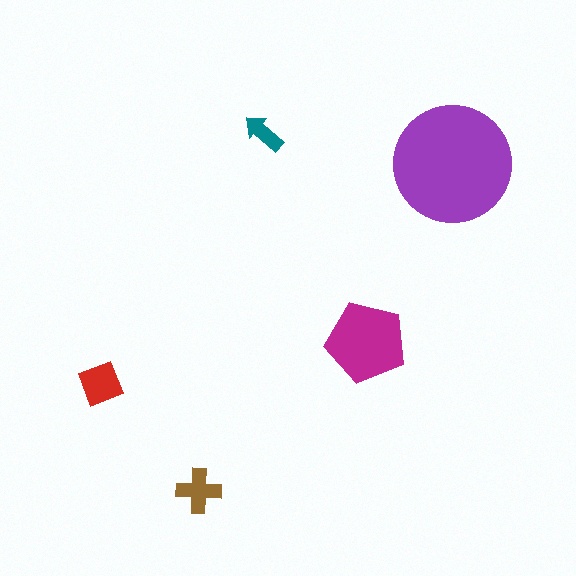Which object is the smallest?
The teal arrow.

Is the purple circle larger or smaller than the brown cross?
Larger.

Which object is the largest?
The purple circle.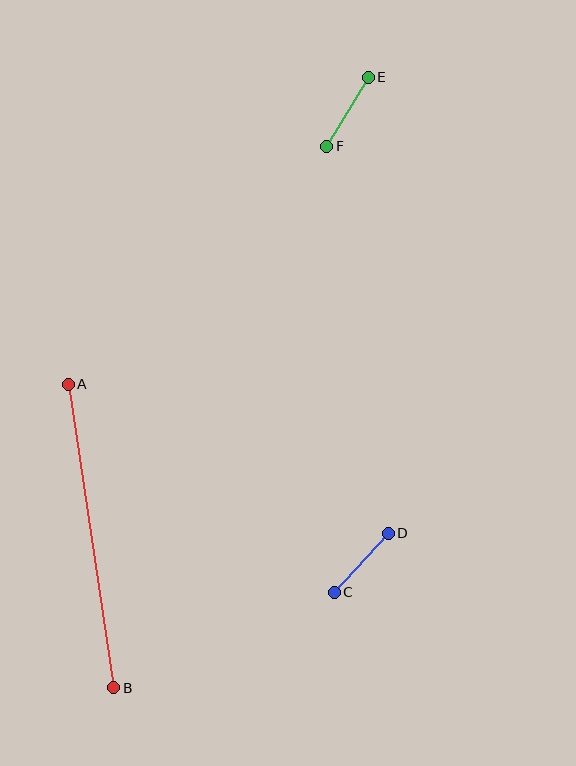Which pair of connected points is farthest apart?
Points A and B are farthest apart.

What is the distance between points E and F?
The distance is approximately 80 pixels.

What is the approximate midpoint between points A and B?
The midpoint is at approximately (91, 536) pixels.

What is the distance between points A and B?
The distance is approximately 307 pixels.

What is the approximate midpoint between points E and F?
The midpoint is at approximately (348, 112) pixels.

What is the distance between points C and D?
The distance is approximately 80 pixels.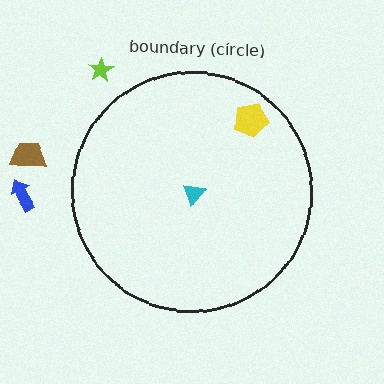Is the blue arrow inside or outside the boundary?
Outside.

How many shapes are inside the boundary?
2 inside, 3 outside.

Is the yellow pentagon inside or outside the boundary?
Inside.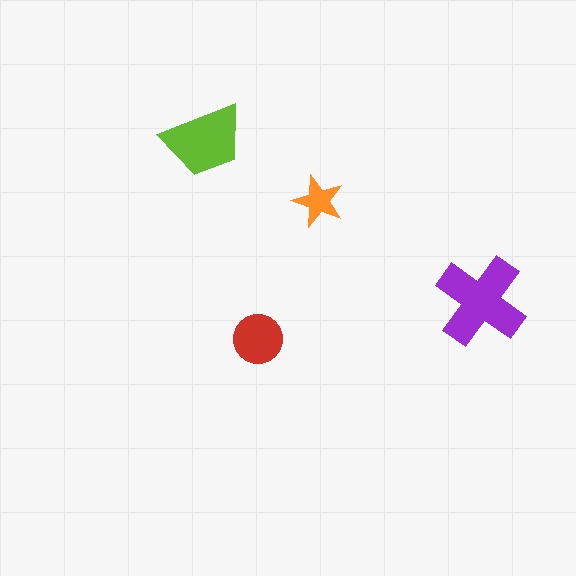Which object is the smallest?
The orange star.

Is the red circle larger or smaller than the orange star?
Larger.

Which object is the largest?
The purple cross.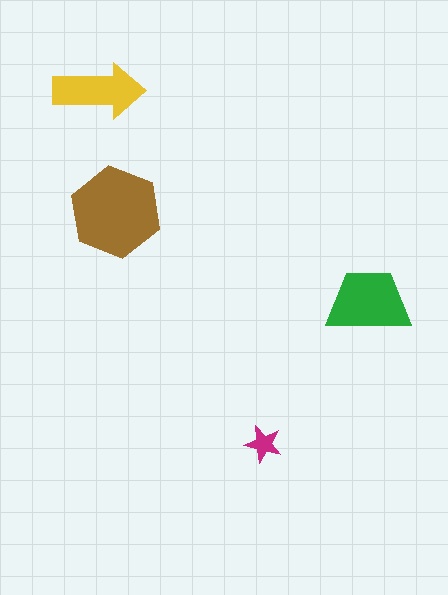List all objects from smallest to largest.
The magenta star, the yellow arrow, the green trapezoid, the brown hexagon.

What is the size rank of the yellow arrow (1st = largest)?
3rd.